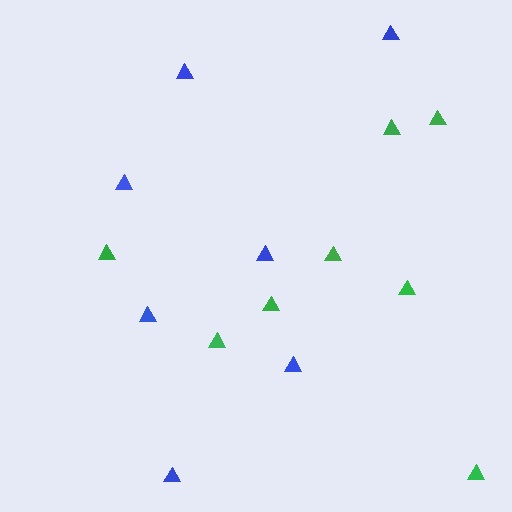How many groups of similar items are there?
There are 2 groups: one group of blue triangles (7) and one group of green triangles (8).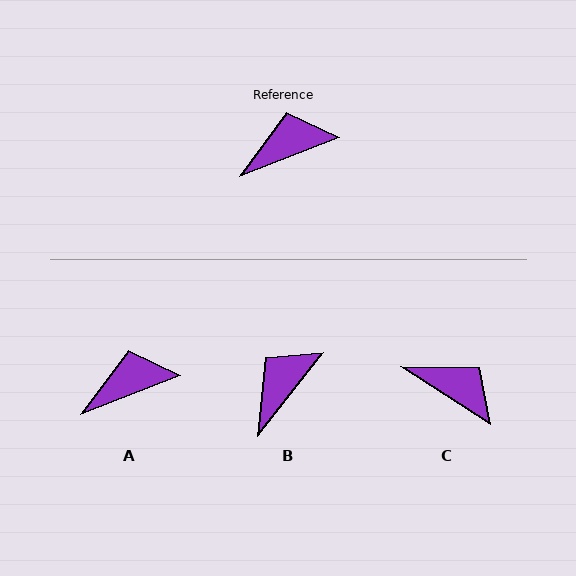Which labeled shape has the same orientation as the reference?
A.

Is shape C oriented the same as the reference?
No, it is off by about 54 degrees.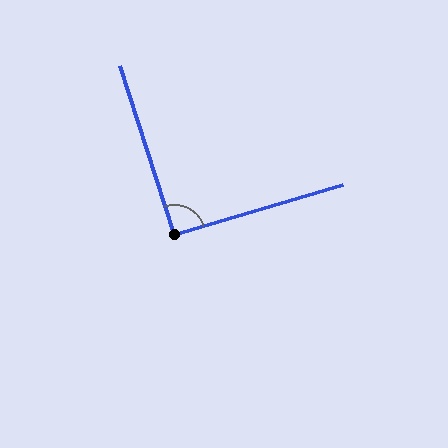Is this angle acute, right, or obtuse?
It is approximately a right angle.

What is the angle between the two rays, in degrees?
Approximately 91 degrees.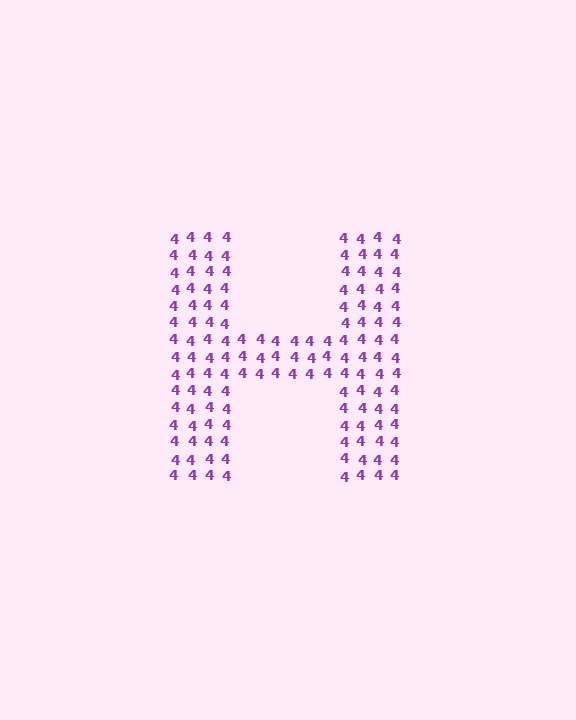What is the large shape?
The large shape is the letter H.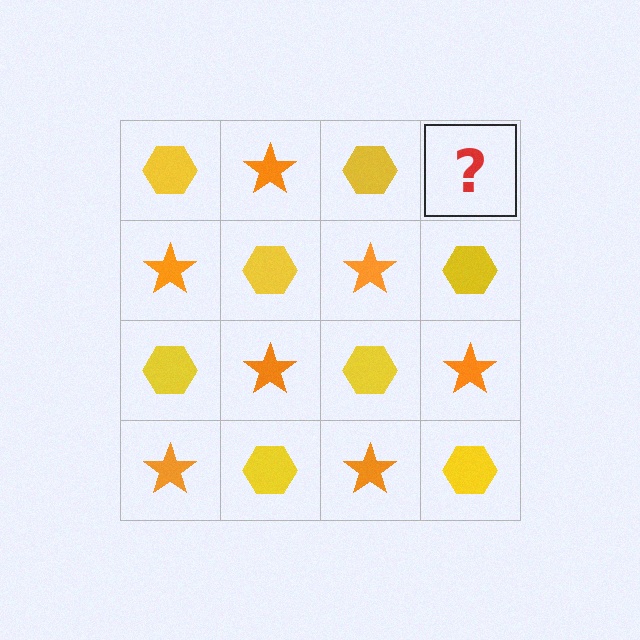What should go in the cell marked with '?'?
The missing cell should contain an orange star.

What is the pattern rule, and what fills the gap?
The rule is that it alternates yellow hexagon and orange star in a checkerboard pattern. The gap should be filled with an orange star.